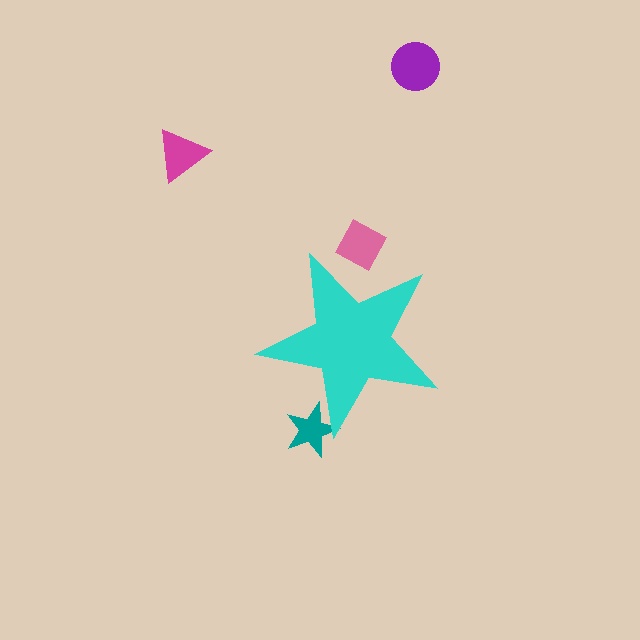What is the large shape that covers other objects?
A cyan star.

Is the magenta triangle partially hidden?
No, the magenta triangle is fully visible.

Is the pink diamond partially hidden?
Yes, the pink diamond is partially hidden behind the cyan star.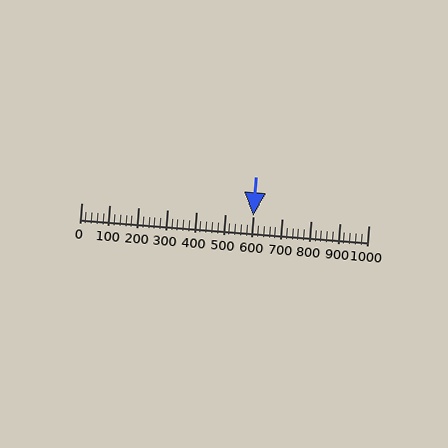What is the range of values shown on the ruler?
The ruler shows values from 0 to 1000.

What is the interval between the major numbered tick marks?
The major tick marks are spaced 100 units apart.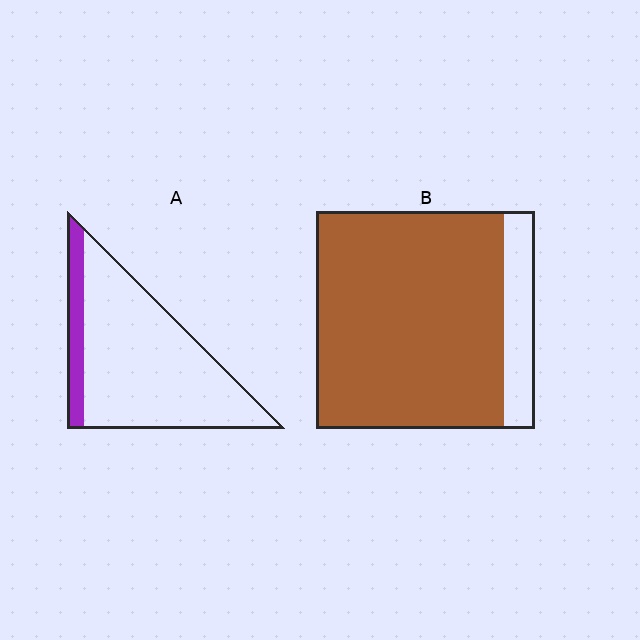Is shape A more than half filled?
No.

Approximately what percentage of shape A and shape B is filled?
A is approximately 15% and B is approximately 85%.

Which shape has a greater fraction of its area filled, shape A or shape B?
Shape B.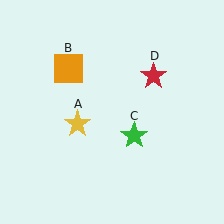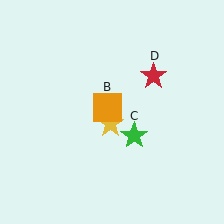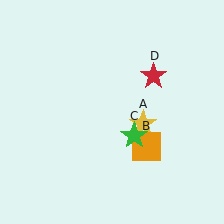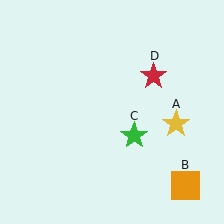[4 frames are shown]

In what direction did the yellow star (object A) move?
The yellow star (object A) moved right.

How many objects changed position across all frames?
2 objects changed position: yellow star (object A), orange square (object B).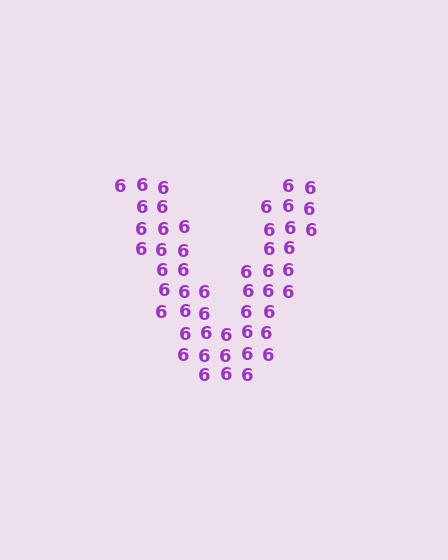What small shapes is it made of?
It is made of small digit 6's.